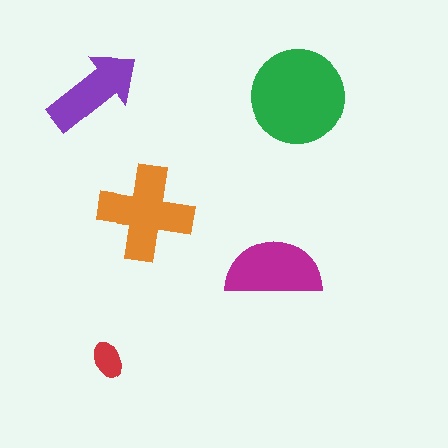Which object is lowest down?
The red ellipse is bottommost.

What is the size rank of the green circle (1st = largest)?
1st.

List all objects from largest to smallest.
The green circle, the orange cross, the magenta semicircle, the purple arrow, the red ellipse.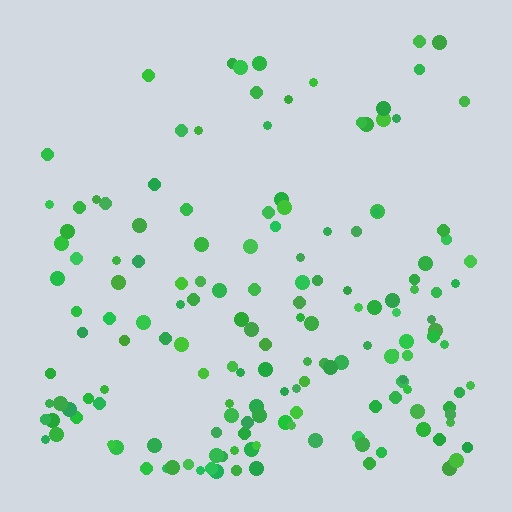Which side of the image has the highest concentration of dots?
The bottom.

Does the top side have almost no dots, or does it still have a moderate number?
Still a moderate number, just noticeably fewer than the bottom.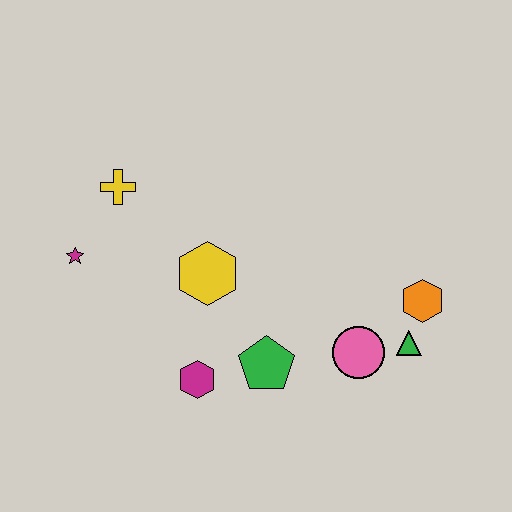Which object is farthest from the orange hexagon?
The magenta star is farthest from the orange hexagon.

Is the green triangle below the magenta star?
Yes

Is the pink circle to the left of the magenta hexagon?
No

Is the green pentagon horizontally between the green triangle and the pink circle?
No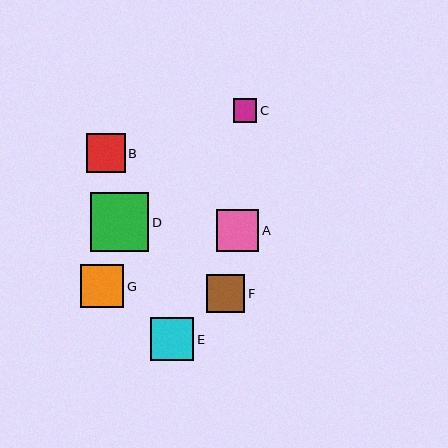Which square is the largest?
Square D is the largest with a size of approximately 59 pixels.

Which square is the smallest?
Square C is the smallest with a size of approximately 23 pixels.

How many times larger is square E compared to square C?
Square E is approximately 1.9 times the size of square C.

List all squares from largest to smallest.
From largest to smallest: D, E, G, A, B, F, C.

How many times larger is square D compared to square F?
Square D is approximately 1.6 times the size of square F.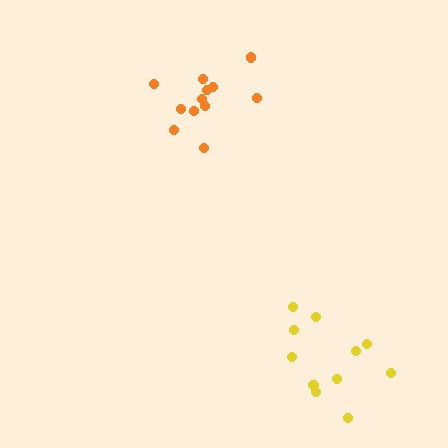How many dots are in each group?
Group 1: 11 dots, Group 2: 12 dots (23 total).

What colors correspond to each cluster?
The clusters are colored: yellow, orange.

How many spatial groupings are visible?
There are 2 spatial groupings.